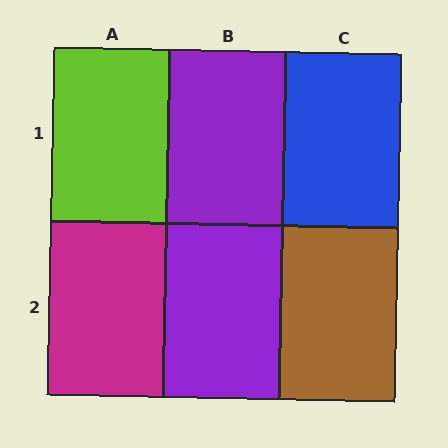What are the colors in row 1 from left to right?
Lime, purple, blue.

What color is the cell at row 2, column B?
Purple.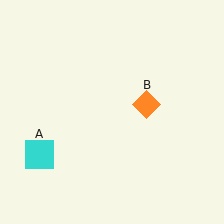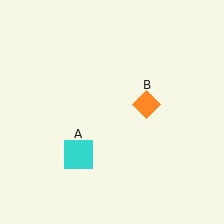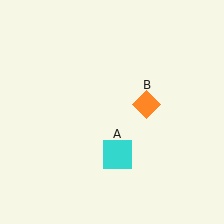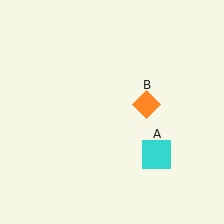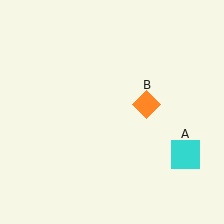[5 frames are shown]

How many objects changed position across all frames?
1 object changed position: cyan square (object A).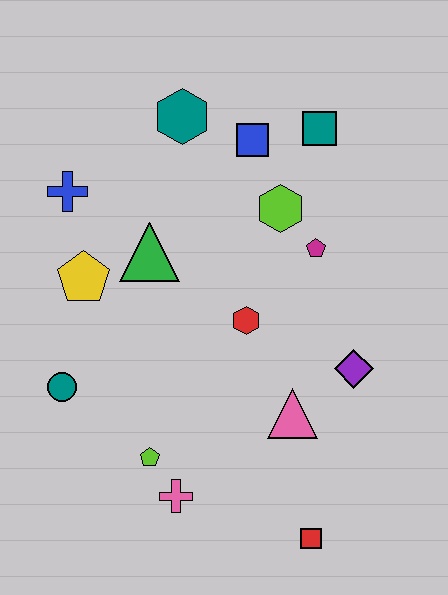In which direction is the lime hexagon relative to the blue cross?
The lime hexagon is to the right of the blue cross.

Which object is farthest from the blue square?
The red square is farthest from the blue square.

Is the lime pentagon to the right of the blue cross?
Yes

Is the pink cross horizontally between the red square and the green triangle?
Yes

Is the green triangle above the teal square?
No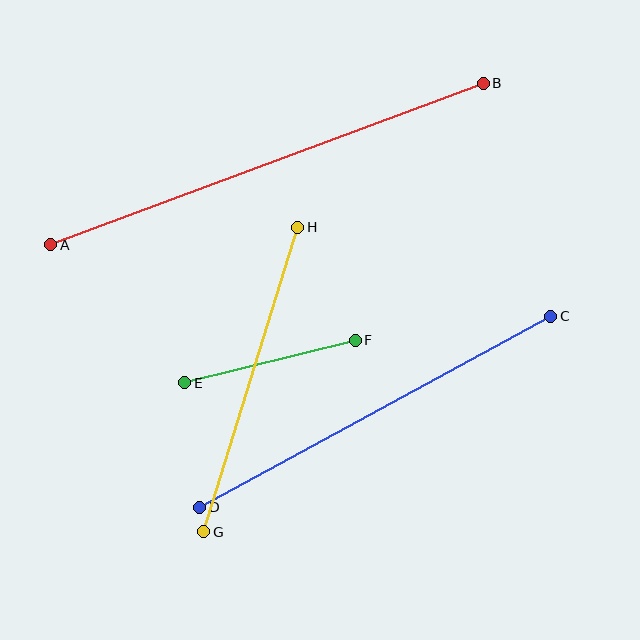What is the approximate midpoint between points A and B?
The midpoint is at approximately (267, 164) pixels.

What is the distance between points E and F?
The distance is approximately 176 pixels.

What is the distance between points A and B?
The distance is approximately 462 pixels.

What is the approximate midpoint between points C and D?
The midpoint is at approximately (375, 412) pixels.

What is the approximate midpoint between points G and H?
The midpoint is at approximately (251, 380) pixels.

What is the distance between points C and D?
The distance is approximately 400 pixels.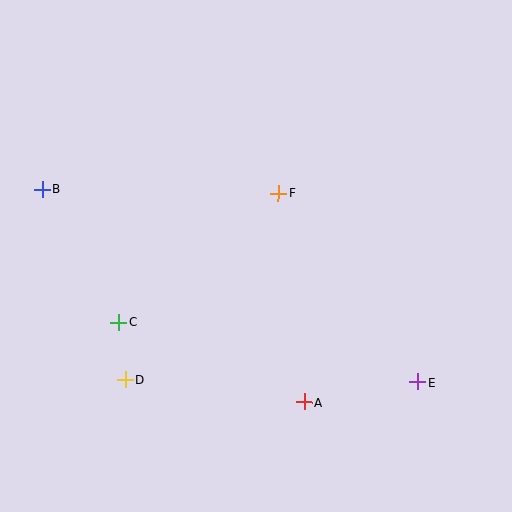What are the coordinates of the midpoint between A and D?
The midpoint between A and D is at (214, 391).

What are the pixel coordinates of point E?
Point E is at (418, 382).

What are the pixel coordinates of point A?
Point A is at (304, 402).